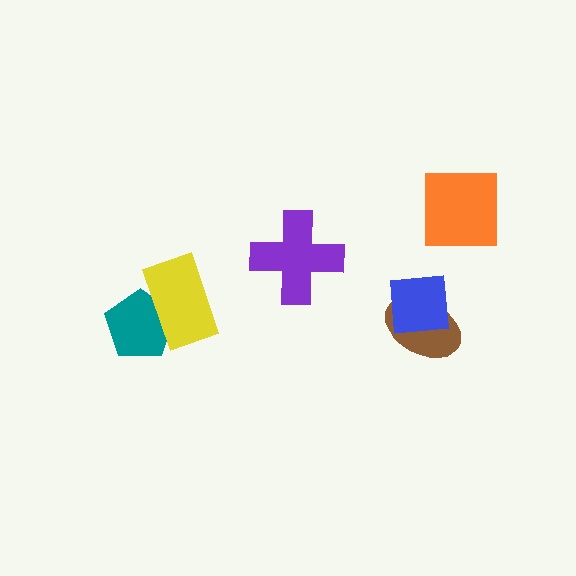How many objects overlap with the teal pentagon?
1 object overlaps with the teal pentagon.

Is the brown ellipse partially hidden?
Yes, it is partially covered by another shape.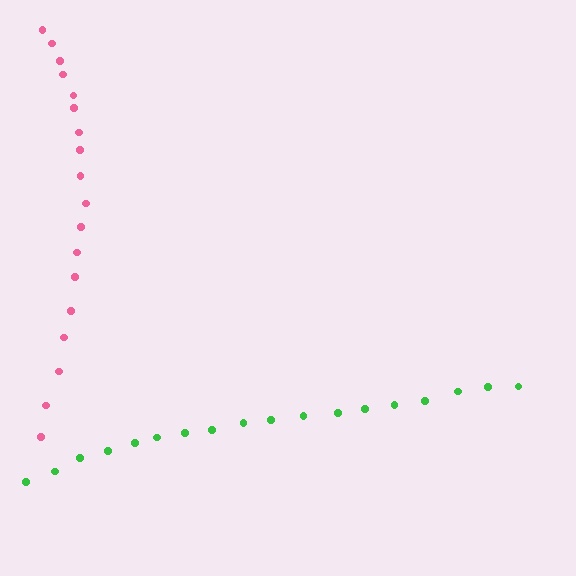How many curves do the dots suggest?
There are 2 distinct paths.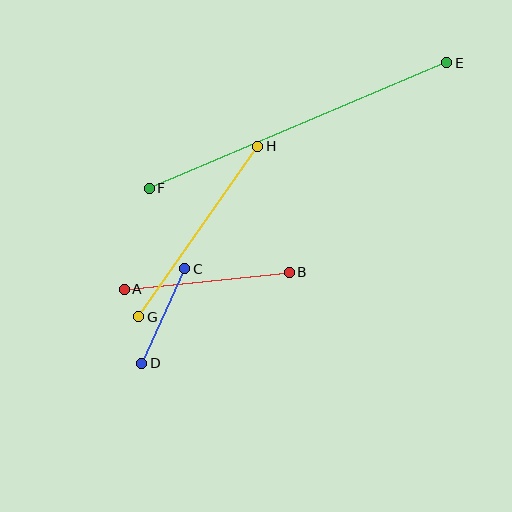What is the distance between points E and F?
The distance is approximately 323 pixels.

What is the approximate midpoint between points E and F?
The midpoint is at approximately (298, 126) pixels.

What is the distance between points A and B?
The distance is approximately 166 pixels.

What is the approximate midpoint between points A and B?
The midpoint is at approximately (207, 281) pixels.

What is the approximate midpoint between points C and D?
The midpoint is at approximately (163, 316) pixels.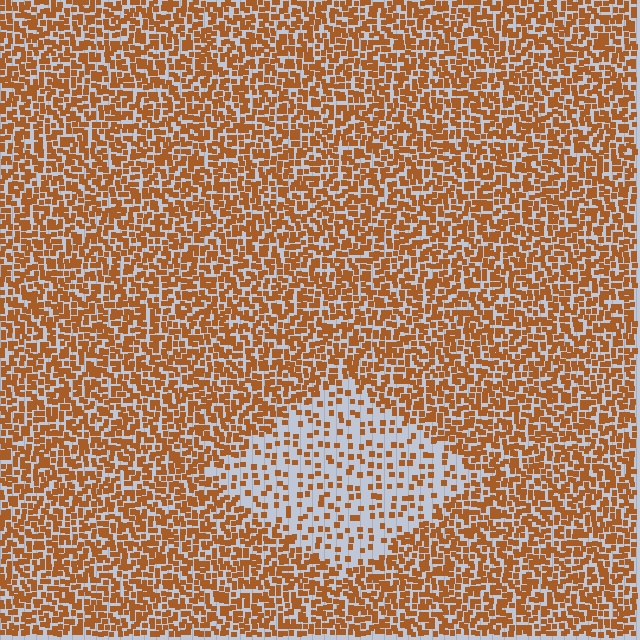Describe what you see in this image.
The image contains small brown elements arranged at two different densities. A diamond-shaped region is visible where the elements are less densely packed than the surrounding area.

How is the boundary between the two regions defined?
The boundary is defined by a change in element density (approximately 2.6x ratio). All elements are the same color, size, and shape.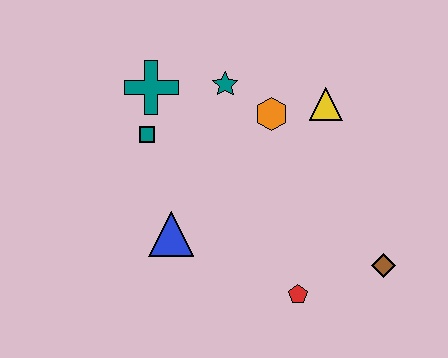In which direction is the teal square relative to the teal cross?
The teal square is below the teal cross.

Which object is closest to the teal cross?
The teal square is closest to the teal cross.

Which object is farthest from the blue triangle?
The brown diamond is farthest from the blue triangle.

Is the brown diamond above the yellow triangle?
No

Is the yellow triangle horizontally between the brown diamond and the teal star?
Yes